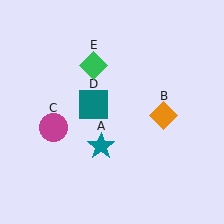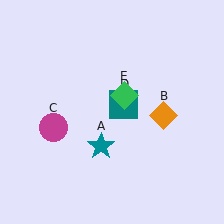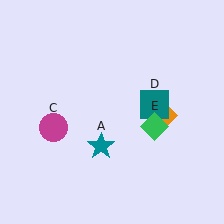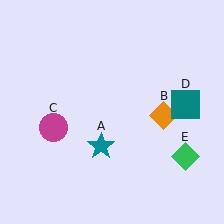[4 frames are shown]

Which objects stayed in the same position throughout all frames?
Teal star (object A) and orange diamond (object B) and magenta circle (object C) remained stationary.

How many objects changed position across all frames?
2 objects changed position: teal square (object D), green diamond (object E).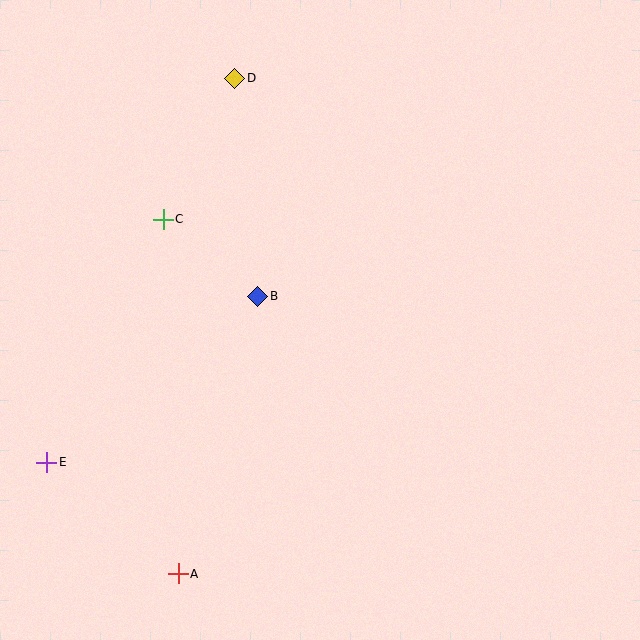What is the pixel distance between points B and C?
The distance between B and C is 122 pixels.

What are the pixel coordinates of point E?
Point E is at (47, 462).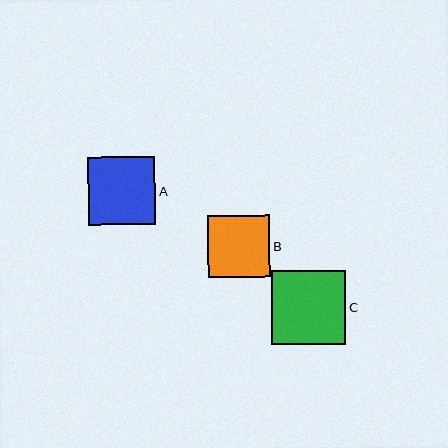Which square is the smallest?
Square B is the smallest with a size of approximately 62 pixels.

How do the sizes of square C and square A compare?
Square C and square A are approximately the same size.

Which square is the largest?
Square C is the largest with a size of approximately 74 pixels.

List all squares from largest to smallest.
From largest to smallest: C, A, B.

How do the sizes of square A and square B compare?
Square A and square B are approximately the same size.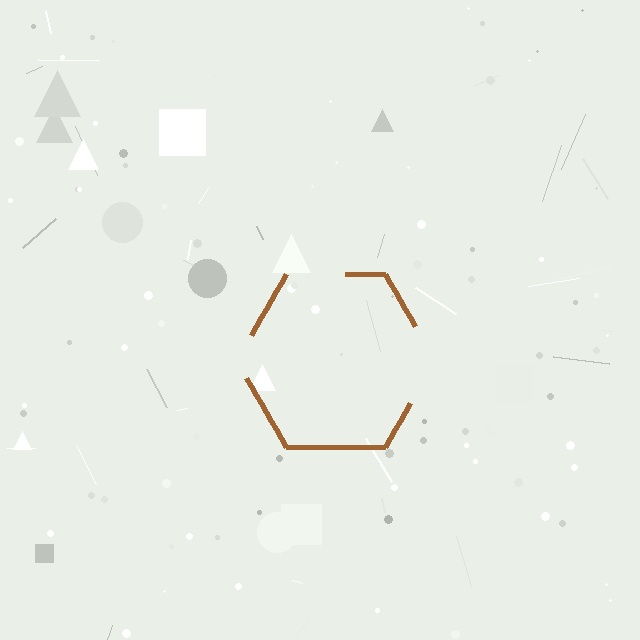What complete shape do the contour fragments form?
The contour fragments form a hexagon.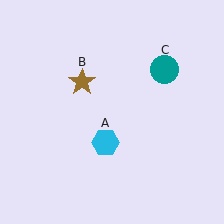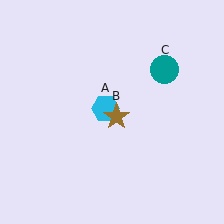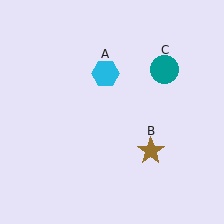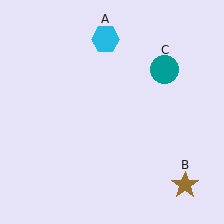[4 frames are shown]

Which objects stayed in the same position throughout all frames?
Teal circle (object C) remained stationary.